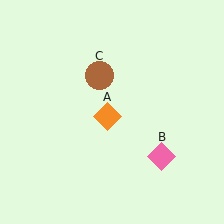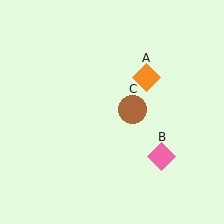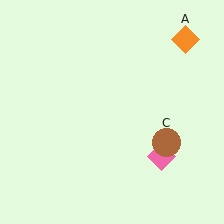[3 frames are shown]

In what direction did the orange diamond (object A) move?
The orange diamond (object A) moved up and to the right.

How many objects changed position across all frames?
2 objects changed position: orange diamond (object A), brown circle (object C).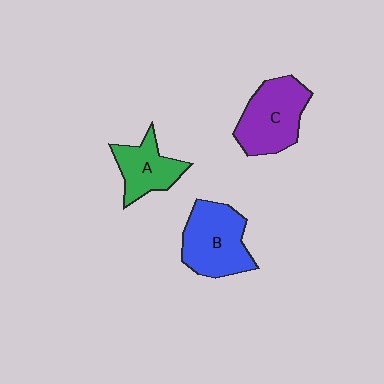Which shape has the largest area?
Shape B (blue).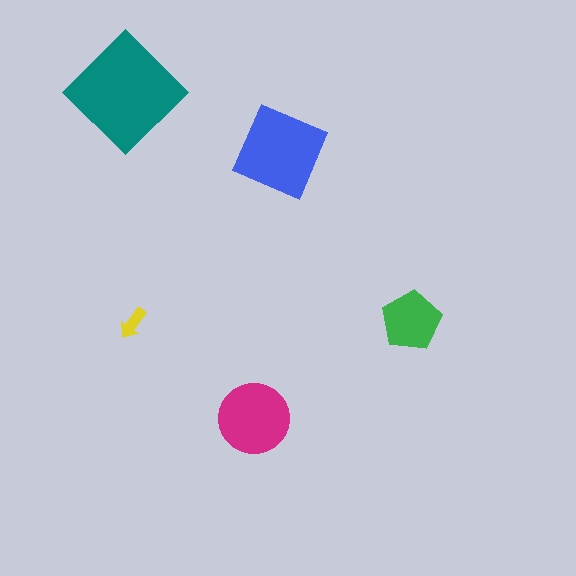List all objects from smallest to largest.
The yellow arrow, the green pentagon, the magenta circle, the blue square, the teal diamond.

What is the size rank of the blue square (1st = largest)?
2nd.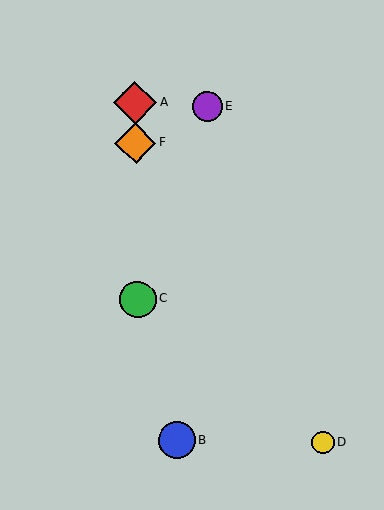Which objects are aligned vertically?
Objects A, C, F are aligned vertically.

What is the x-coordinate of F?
Object F is at x≈135.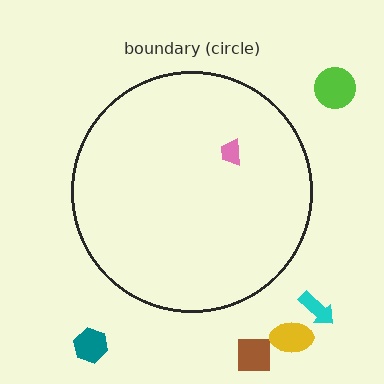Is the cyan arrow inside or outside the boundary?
Outside.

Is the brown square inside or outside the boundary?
Outside.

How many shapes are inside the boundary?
1 inside, 5 outside.